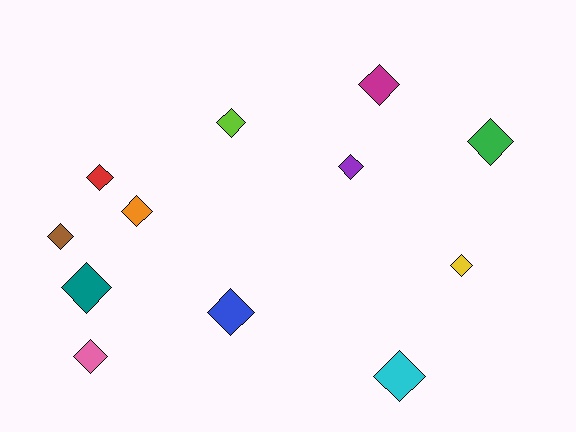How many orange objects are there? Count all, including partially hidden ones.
There is 1 orange object.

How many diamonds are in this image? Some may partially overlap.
There are 12 diamonds.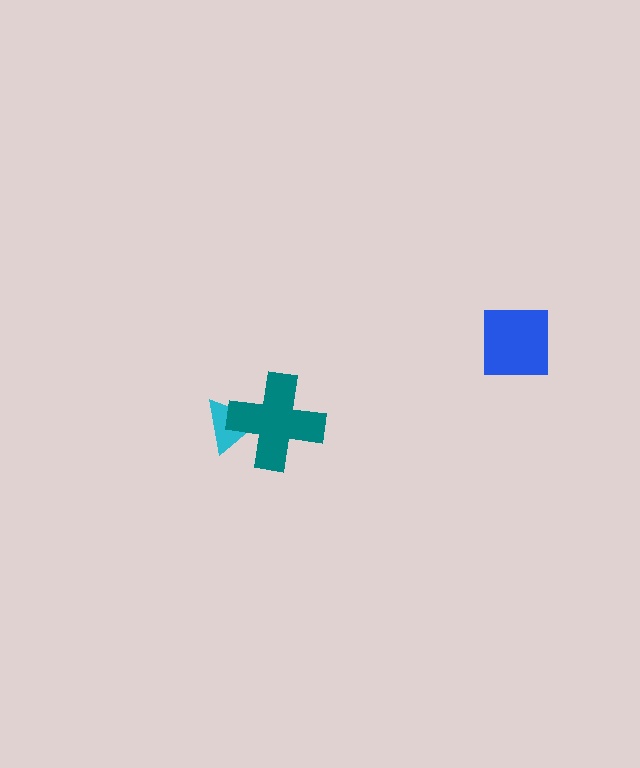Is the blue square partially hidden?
No, no other shape covers it.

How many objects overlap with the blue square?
0 objects overlap with the blue square.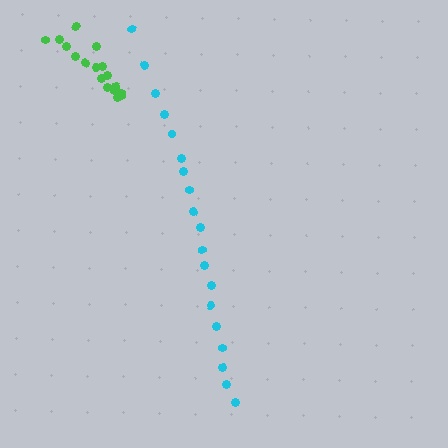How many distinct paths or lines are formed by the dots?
There are 2 distinct paths.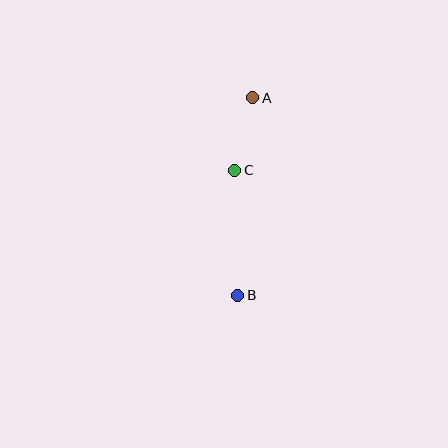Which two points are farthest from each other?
Points A and B are farthest from each other.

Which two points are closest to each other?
Points A and C are closest to each other.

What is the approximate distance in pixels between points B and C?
The distance between B and C is approximately 125 pixels.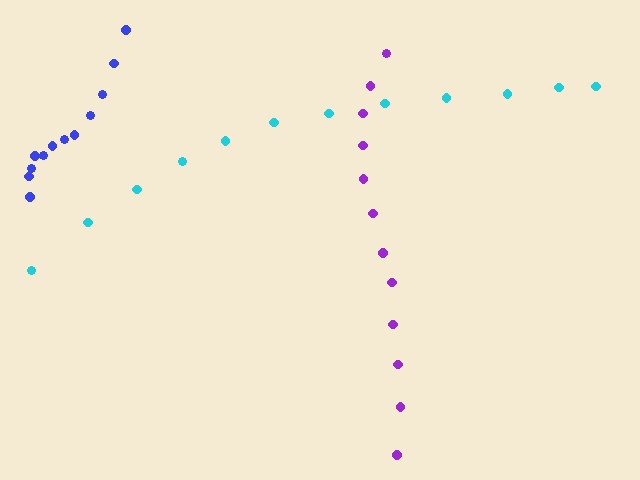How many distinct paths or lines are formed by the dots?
There are 3 distinct paths.